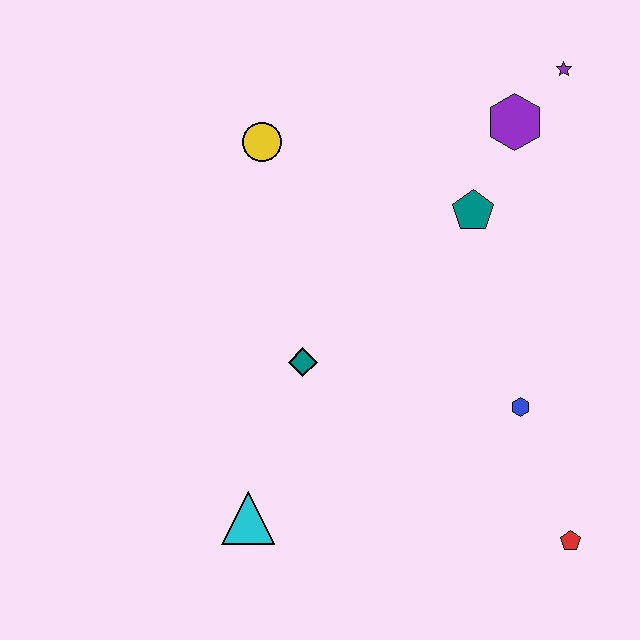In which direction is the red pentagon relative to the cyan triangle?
The red pentagon is to the right of the cyan triangle.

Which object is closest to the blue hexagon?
The red pentagon is closest to the blue hexagon.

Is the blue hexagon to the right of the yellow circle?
Yes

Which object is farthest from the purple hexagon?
The cyan triangle is farthest from the purple hexagon.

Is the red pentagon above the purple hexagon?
No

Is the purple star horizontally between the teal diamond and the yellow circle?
No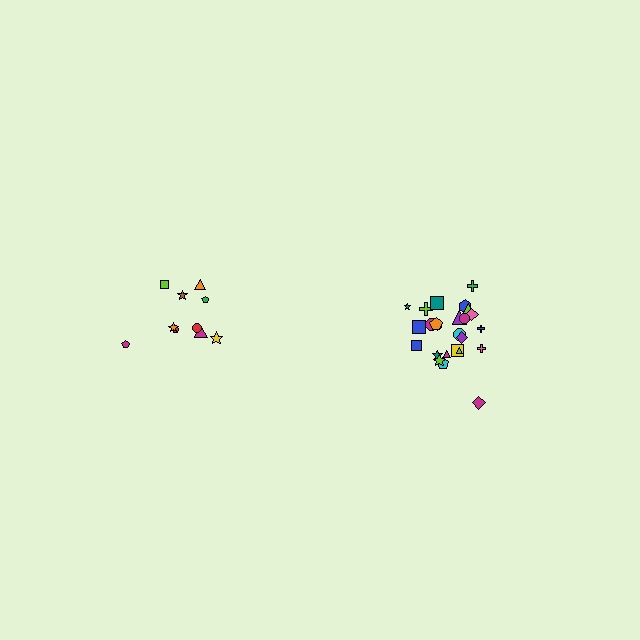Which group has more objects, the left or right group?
The right group.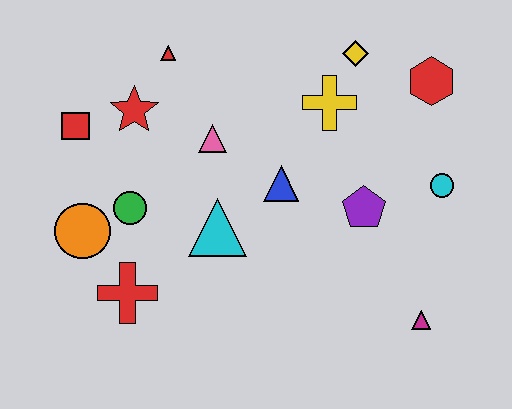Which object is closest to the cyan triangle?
The blue triangle is closest to the cyan triangle.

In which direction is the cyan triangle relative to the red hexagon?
The cyan triangle is to the left of the red hexagon.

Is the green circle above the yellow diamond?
No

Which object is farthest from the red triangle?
The magenta triangle is farthest from the red triangle.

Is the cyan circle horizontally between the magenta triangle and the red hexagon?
No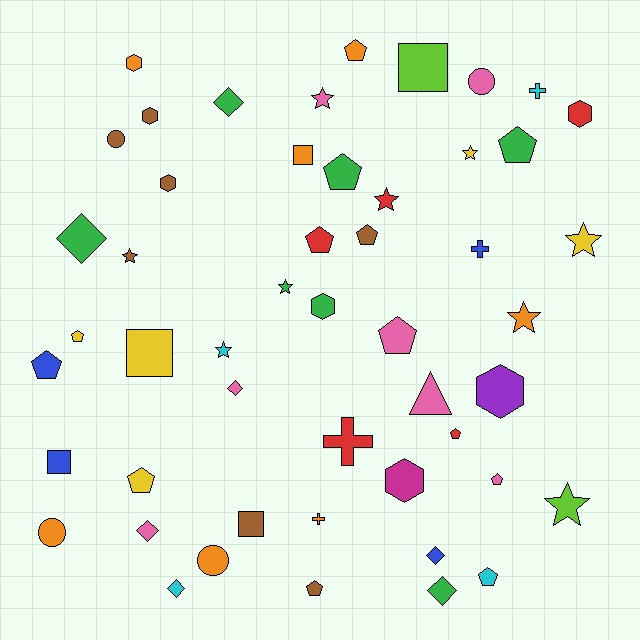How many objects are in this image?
There are 50 objects.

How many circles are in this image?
There are 4 circles.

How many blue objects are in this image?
There are 4 blue objects.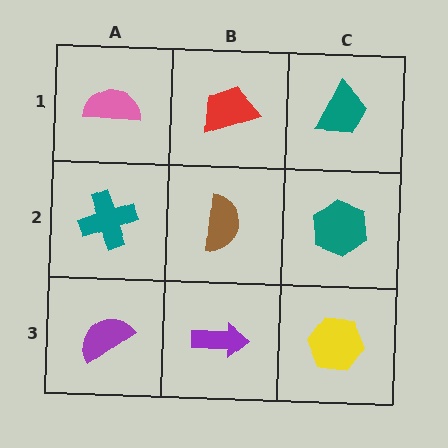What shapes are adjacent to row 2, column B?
A red trapezoid (row 1, column B), a purple arrow (row 3, column B), a teal cross (row 2, column A), a teal hexagon (row 2, column C).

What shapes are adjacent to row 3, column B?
A brown semicircle (row 2, column B), a purple semicircle (row 3, column A), a yellow hexagon (row 3, column C).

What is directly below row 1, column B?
A brown semicircle.